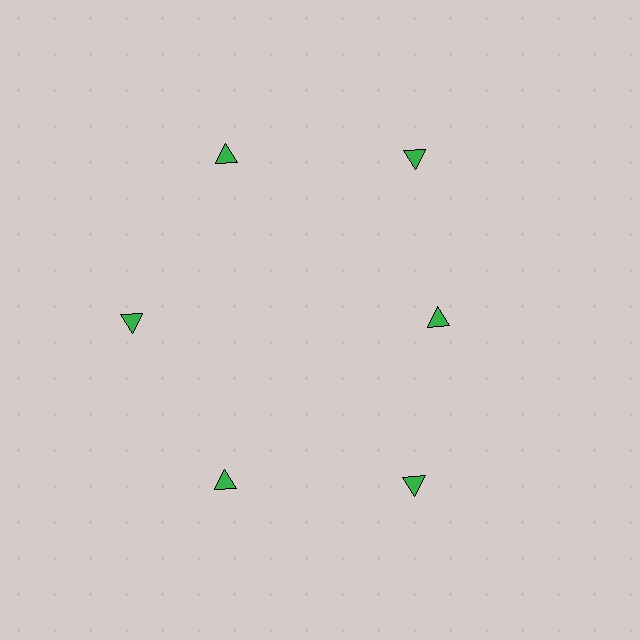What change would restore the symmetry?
The symmetry would be restored by moving it outward, back onto the ring so that all 6 triangles sit at equal angles and equal distance from the center.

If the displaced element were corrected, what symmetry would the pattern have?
It would have 6-fold rotational symmetry — the pattern would map onto itself every 60 degrees.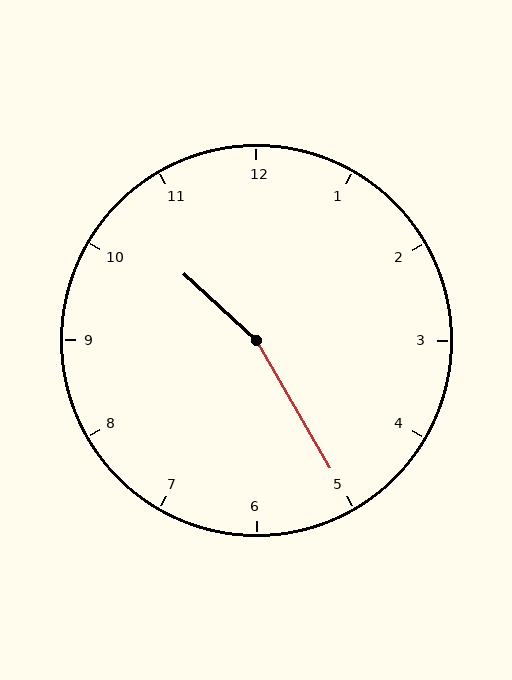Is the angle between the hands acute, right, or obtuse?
It is obtuse.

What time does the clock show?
10:25.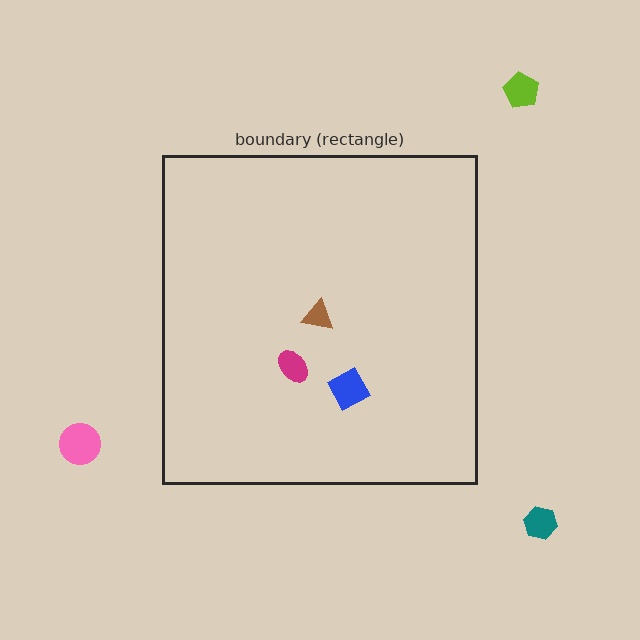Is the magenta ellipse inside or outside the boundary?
Inside.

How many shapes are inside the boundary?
3 inside, 3 outside.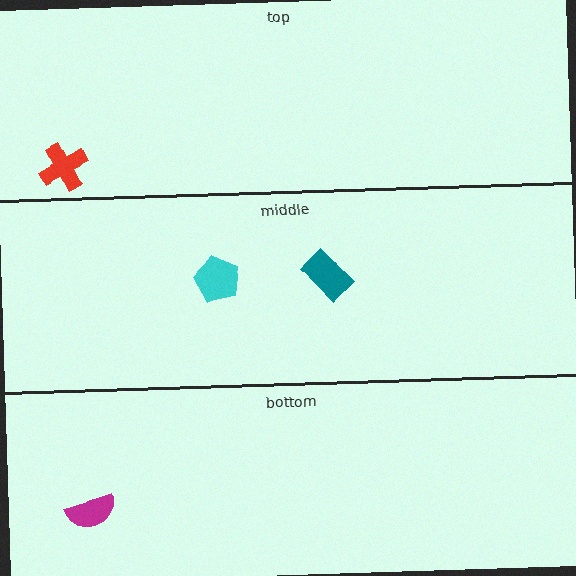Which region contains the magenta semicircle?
The bottom region.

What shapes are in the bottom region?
The magenta semicircle.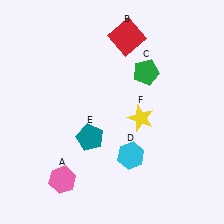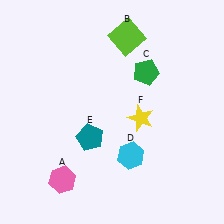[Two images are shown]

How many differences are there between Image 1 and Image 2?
There is 1 difference between the two images.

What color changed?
The square (B) changed from red in Image 1 to lime in Image 2.